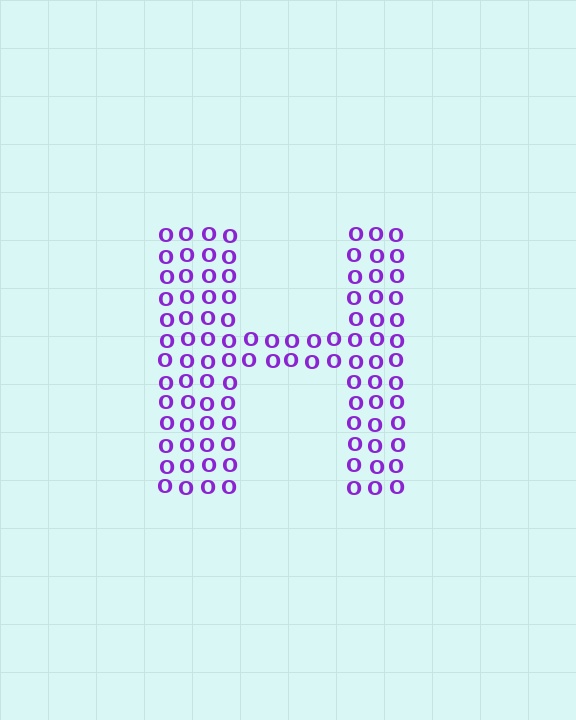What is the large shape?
The large shape is the letter H.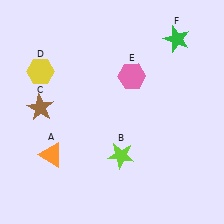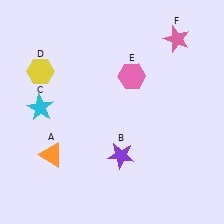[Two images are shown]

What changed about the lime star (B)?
In Image 1, B is lime. In Image 2, it changed to purple.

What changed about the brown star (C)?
In Image 1, C is brown. In Image 2, it changed to cyan.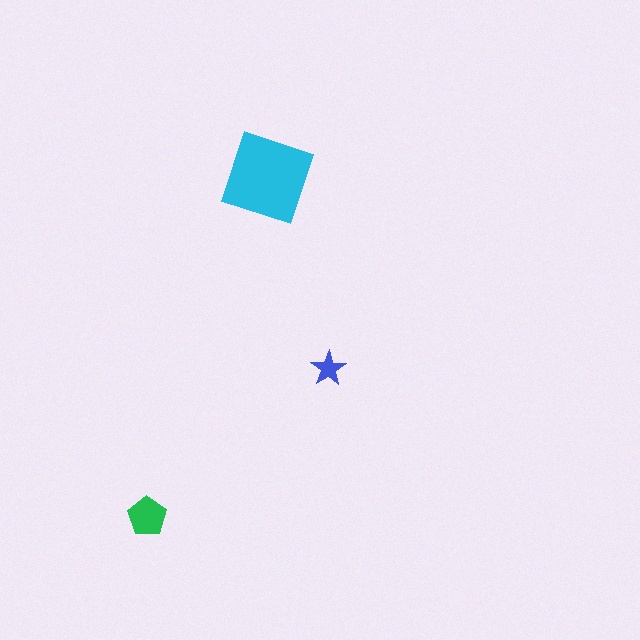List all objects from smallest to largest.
The blue star, the green pentagon, the cyan diamond.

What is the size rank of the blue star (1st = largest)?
3rd.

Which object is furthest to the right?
The blue star is rightmost.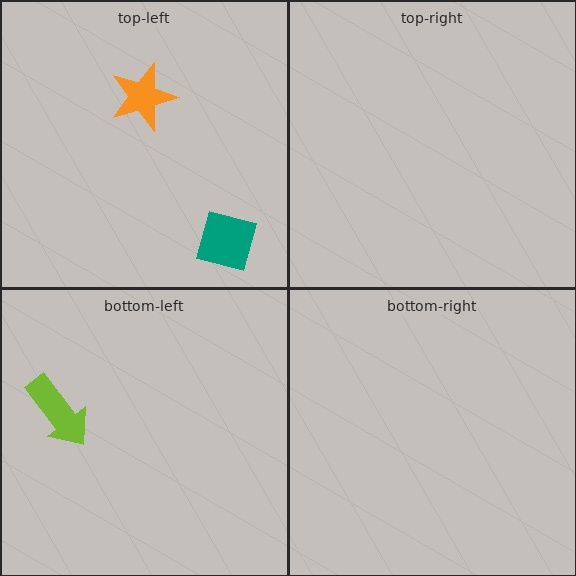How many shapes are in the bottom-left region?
1.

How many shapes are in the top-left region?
2.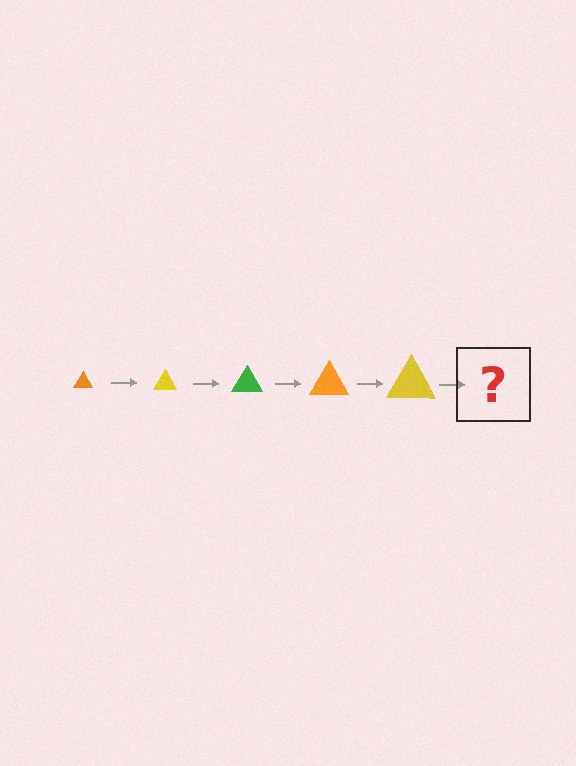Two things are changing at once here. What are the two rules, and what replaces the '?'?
The two rules are that the triangle grows larger each step and the color cycles through orange, yellow, and green. The '?' should be a green triangle, larger than the previous one.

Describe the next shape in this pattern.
It should be a green triangle, larger than the previous one.